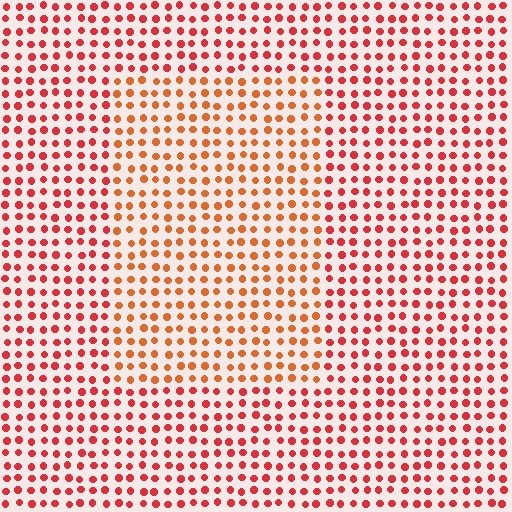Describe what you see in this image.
The image is filled with small red elements in a uniform arrangement. A rectangle-shaped region is visible where the elements are tinted to a slightly different hue, forming a subtle color boundary.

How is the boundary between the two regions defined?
The boundary is defined purely by a slight shift in hue (about 26 degrees). Spacing, size, and orientation are identical on both sides.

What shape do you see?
I see a rectangle.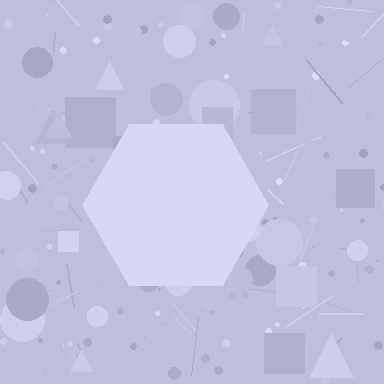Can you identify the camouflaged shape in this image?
The camouflaged shape is a hexagon.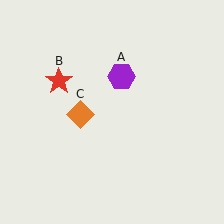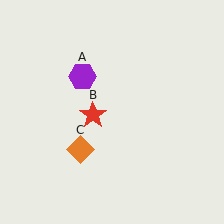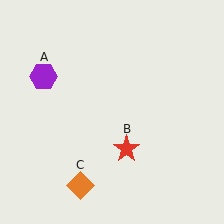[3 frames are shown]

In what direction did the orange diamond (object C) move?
The orange diamond (object C) moved down.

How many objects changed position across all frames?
3 objects changed position: purple hexagon (object A), red star (object B), orange diamond (object C).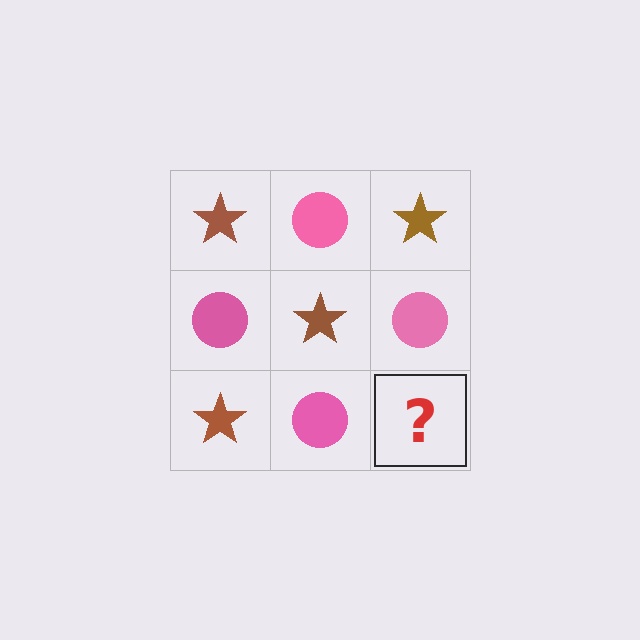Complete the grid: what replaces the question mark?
The question mark should be replaced with a brown star.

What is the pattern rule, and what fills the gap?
The rule is that it alternates brown star and pink circle in a checkerboard pattern. The gap should be filled with a brown star.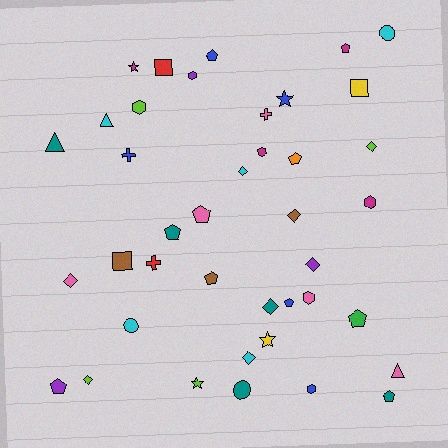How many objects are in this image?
There are 40 objects.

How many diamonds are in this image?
There are 8 diamonds.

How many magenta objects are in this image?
There are 4 magenta objects.